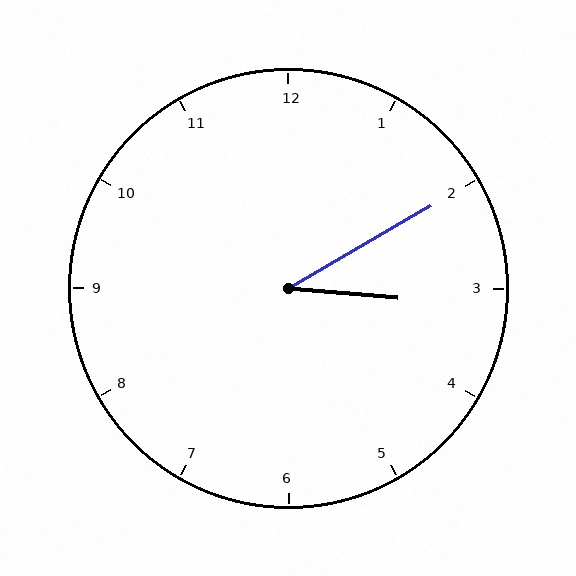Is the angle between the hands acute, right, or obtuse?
It is acute.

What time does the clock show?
3:10.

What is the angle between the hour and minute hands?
Approximately 35 degrees.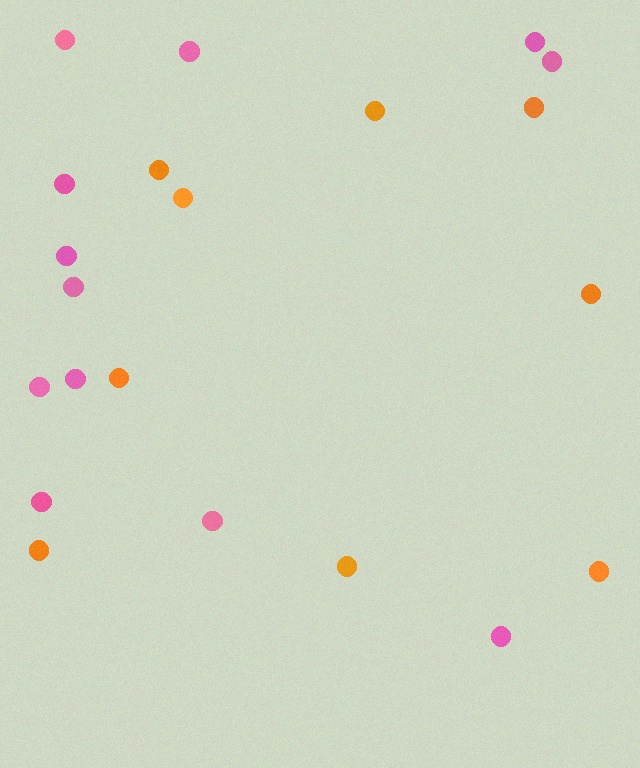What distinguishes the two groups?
There are 2 groups: one group of pink circles (12) and one group of orange circles (9).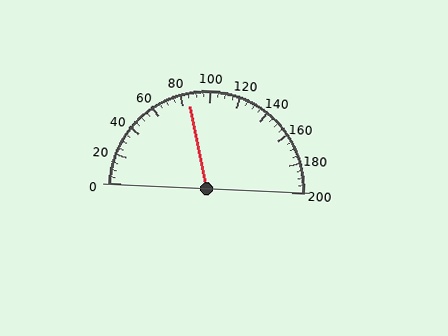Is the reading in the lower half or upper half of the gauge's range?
The reading is in the lower half of the range (0 to 200).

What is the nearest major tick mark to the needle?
The nearest major tick mark is 80.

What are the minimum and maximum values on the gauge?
The gauge ranges from 0 to 200.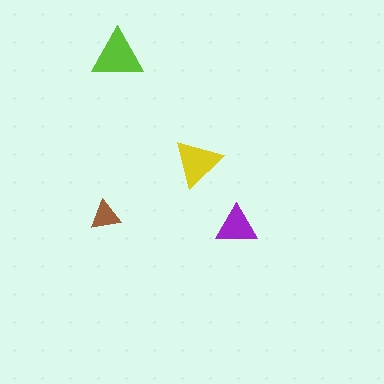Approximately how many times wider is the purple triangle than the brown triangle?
About 1.5 times wider.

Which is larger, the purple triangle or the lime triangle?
The lime one.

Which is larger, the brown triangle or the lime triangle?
The lime one.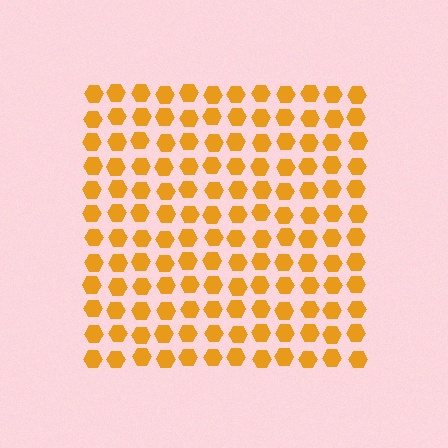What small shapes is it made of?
It is made of small hexagons.